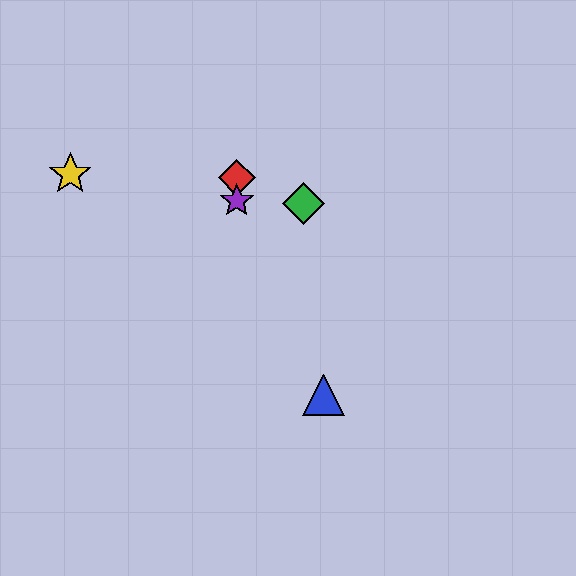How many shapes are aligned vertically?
2 shapes (the red diamond, the purple star) are aligned vertically.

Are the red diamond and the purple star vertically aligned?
Yes, both are at x≈237.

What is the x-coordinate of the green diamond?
The green diamond is at x≈303.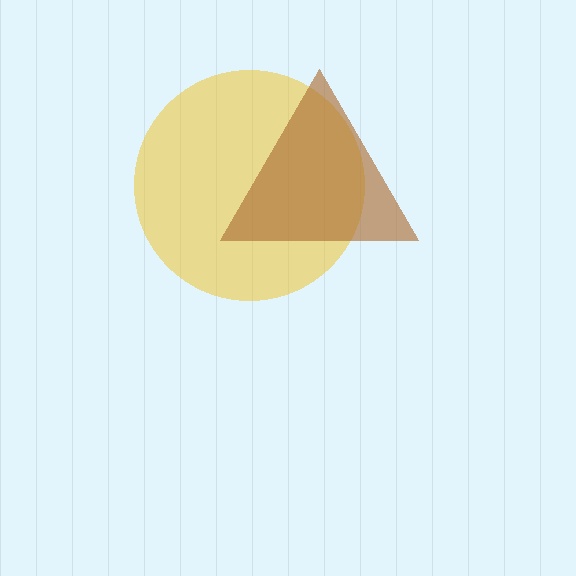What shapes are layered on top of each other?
The layered shapes are: a yellow circle, a brown triangle.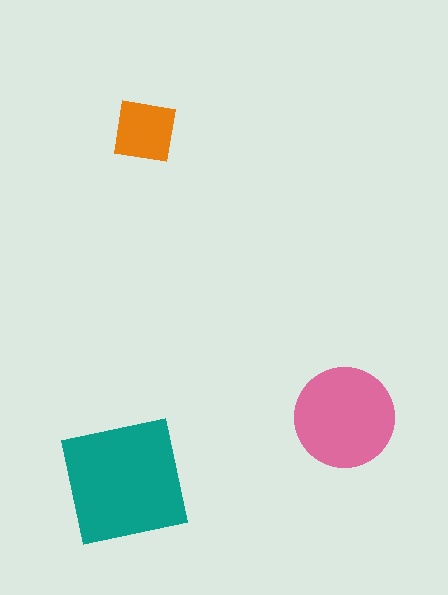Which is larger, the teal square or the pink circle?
The teal square.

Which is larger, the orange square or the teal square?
The teal square.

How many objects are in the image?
There are 3 objects in the image.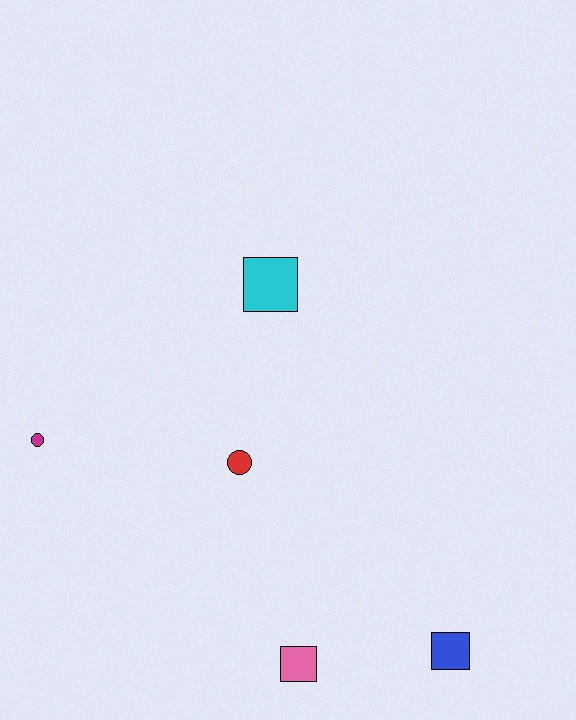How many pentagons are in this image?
There are no pentagons.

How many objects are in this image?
There are 5 objects.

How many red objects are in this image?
There is 1 red object.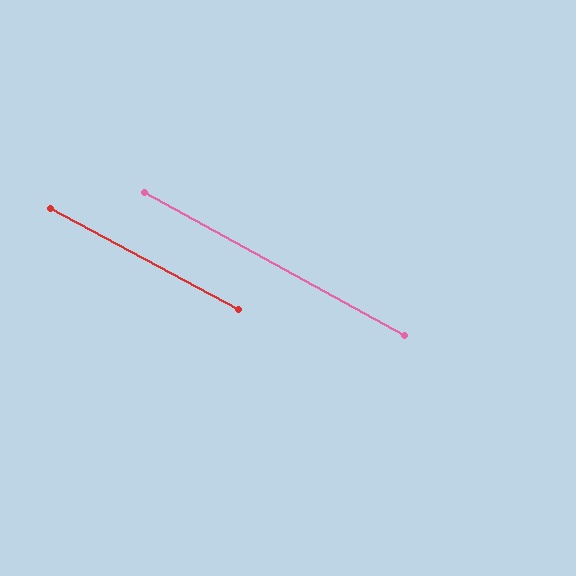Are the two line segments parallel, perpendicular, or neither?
Parallel — their directions differ by only 0.7°.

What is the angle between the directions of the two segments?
Approximately 1 degree.